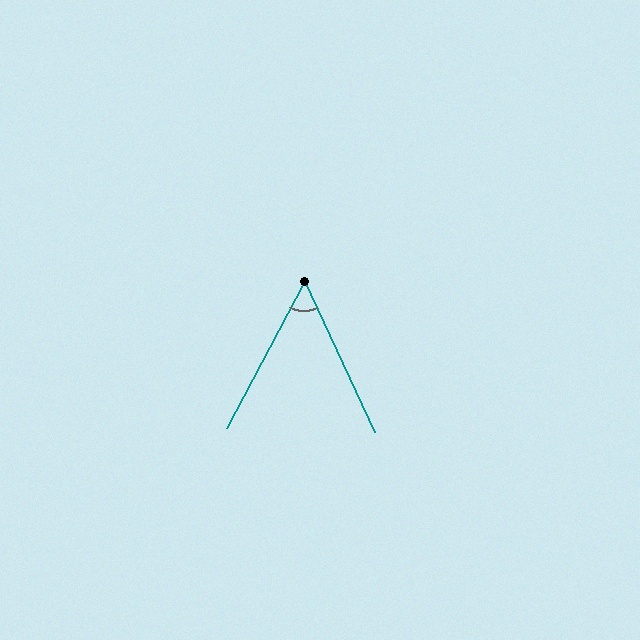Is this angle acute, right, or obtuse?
It is acute.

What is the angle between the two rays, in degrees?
Approximately 53 degrees.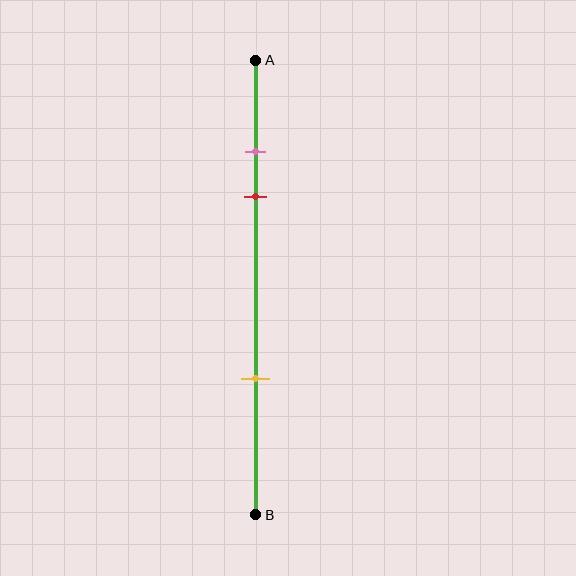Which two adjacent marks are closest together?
The pink and red marks are the closest adjacent pair.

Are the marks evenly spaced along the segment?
No, the marks are not evenly spaced.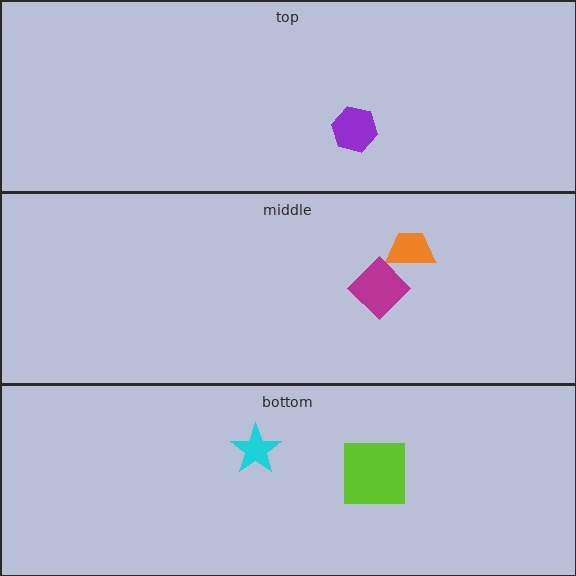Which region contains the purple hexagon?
The top region.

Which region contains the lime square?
The bottom region.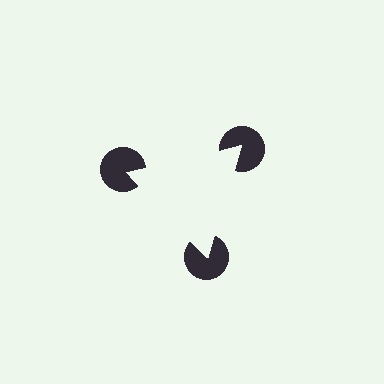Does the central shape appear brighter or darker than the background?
It typically appears slightly brighter than the background, even though no actual brightness change is drawn.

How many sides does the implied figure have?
3 sides.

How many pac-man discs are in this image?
There are 3 — one at each vertex of the illusory triangle.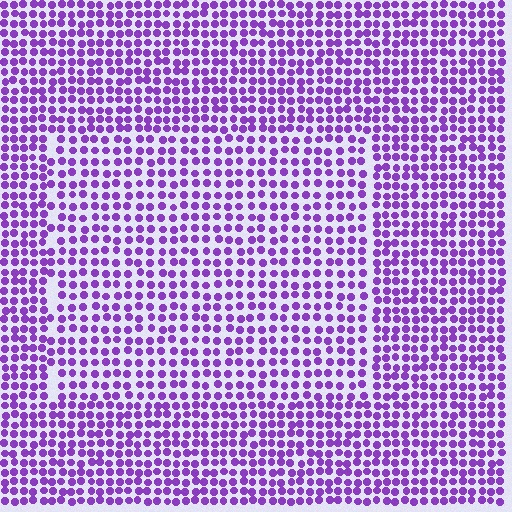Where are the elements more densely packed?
The elements are more densely packed outside the rectangle boundary.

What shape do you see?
I see a rectangle.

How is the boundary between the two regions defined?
The boundary is defined by a change in element density (approximately 1.4x ratio). All elements are the same color, size, and shape.